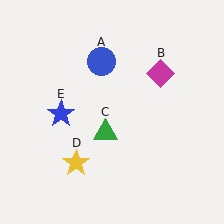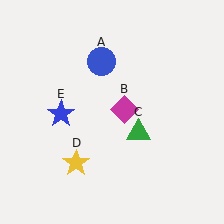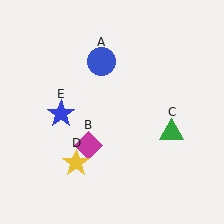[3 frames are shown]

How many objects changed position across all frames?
2 objects changed position: magenta diamond (object B), green triangle (object C).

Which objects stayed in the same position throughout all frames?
Blue circle (object A) and yellow star (object D) and blue star (object E) remained stationary.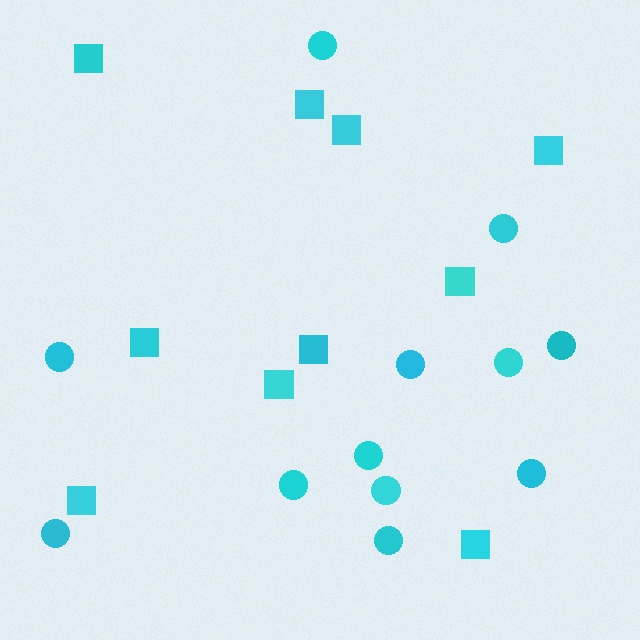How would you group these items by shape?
There are 2 groups: one group of circles (12) and one group of squares (10).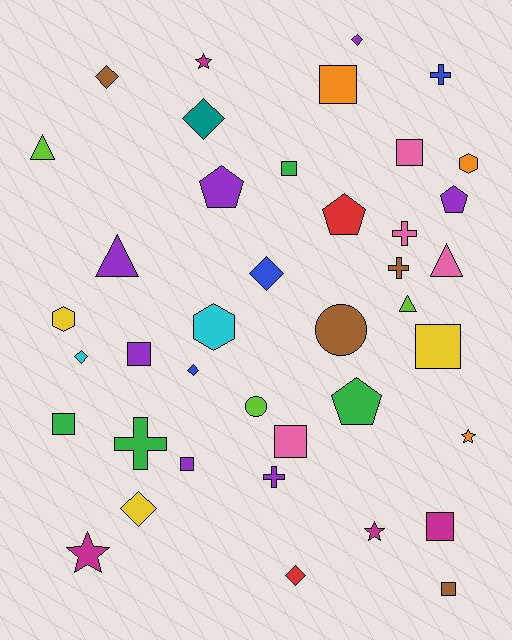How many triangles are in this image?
There are 4 triangles.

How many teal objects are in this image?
There is 1 teal object.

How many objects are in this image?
There are 40 objects.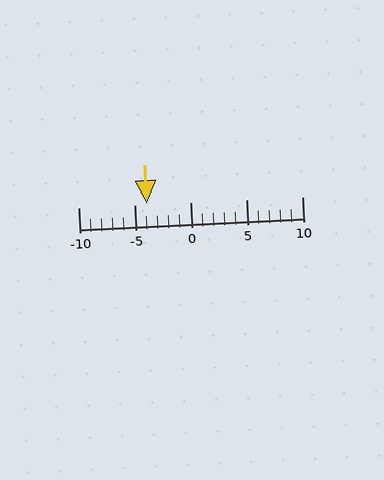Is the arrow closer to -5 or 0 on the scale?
The arrow is closer to -5.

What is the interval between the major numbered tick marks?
The major tick marks are spaced 5 units apart.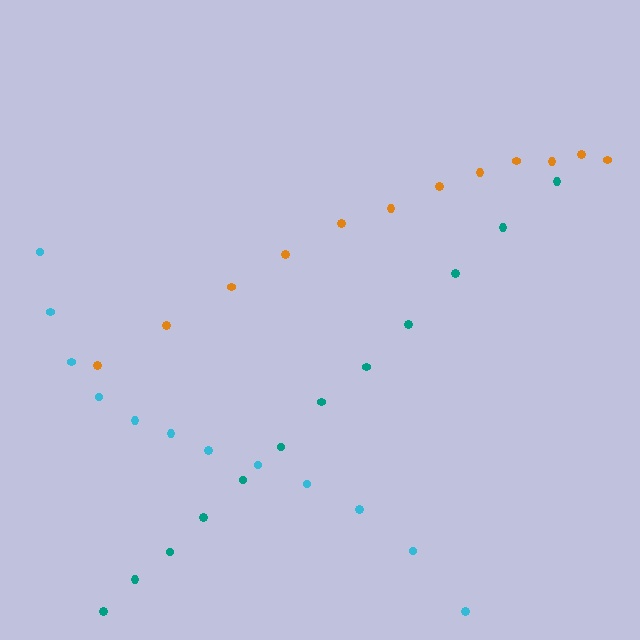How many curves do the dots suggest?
There are 3 distinct paths.